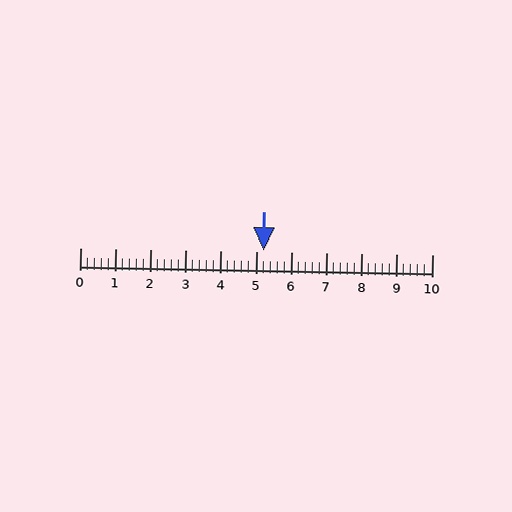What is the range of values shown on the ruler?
The ruler shows values from 0 to 10.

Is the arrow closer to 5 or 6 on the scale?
The arrow is closer to 5.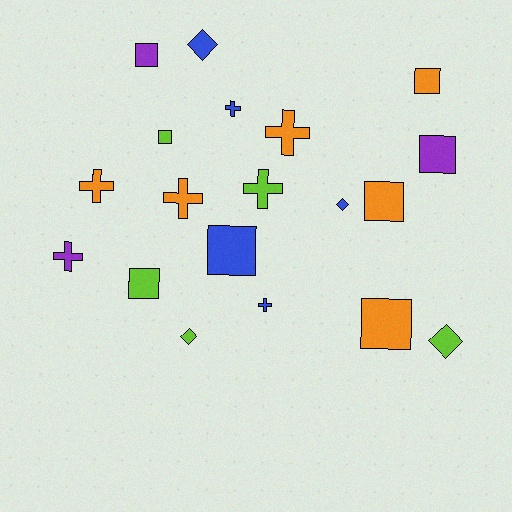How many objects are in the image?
There are 19 objects.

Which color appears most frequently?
Orange, with 6 objects.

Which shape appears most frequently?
Square, with 8 objects.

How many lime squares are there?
There are 2 lime squares.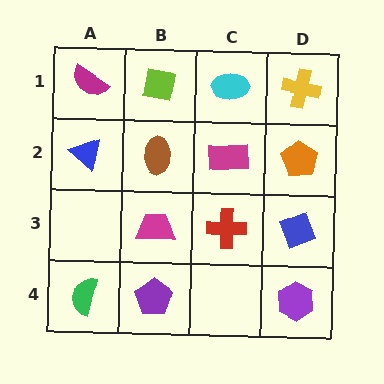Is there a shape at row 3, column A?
No, that cell is empty.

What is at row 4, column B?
A purple pentagon.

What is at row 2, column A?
A blue triangle.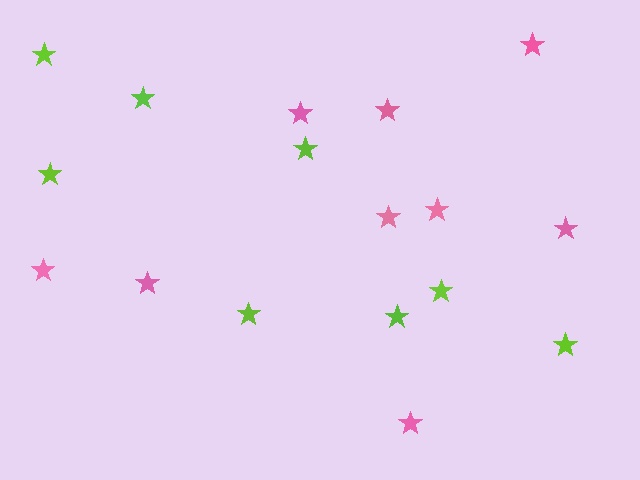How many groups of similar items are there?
There are 2 groups: one group of pink stars (9) and one group of lime stars (8).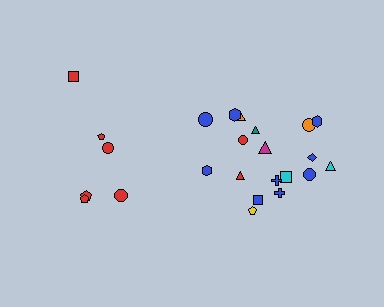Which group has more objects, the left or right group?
The right group.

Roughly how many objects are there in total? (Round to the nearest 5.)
Roughly 25 objects in total.